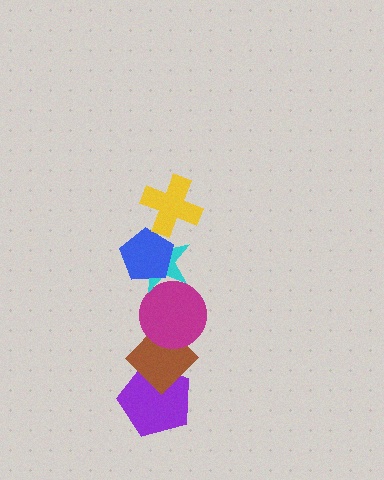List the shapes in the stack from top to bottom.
From top to bottom: the yellow cross, the blue pentagon, the cyan star, the magenta circle, the brown diamond, the purple pentagon.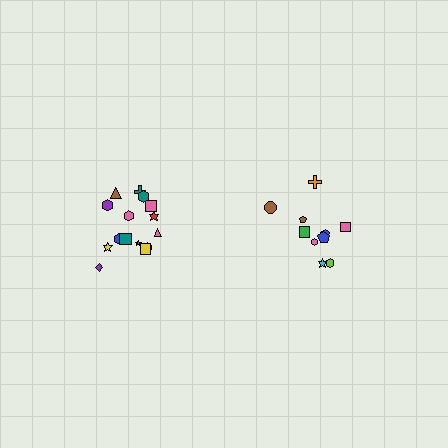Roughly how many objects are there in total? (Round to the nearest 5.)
Roughly 25 objects in total.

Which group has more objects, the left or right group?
The left group.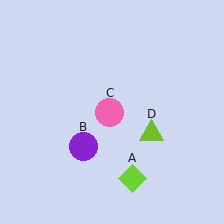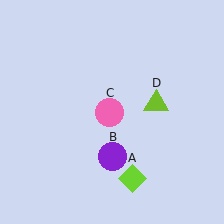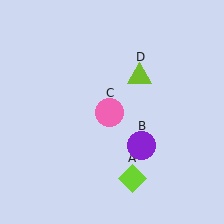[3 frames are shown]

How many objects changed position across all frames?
2 objects changed position: purple circle (object B), lime triangle (object D).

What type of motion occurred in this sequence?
The purple circle (object B), lime triangle (object D) rotated counterclockwise around the center of the scene.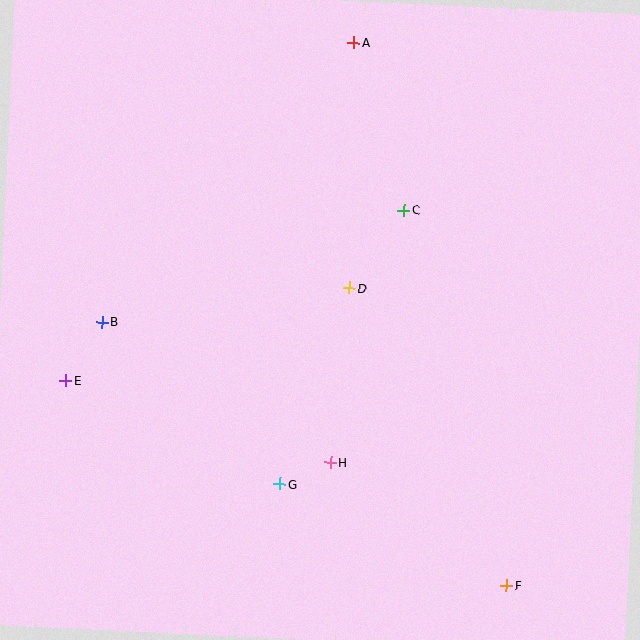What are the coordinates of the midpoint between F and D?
The midpoint between F and D is at (428, 437).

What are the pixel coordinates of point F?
Point F is at (506, 585).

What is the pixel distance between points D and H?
The distance between D and H is 175 pixels.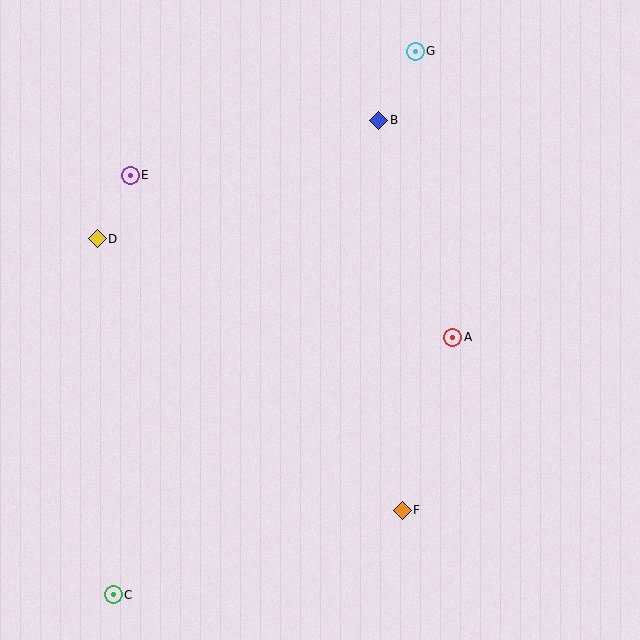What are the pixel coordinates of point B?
Point B is at (379, 120).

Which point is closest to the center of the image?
Point A at (453, 337) is closest to the center.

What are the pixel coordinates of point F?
Point F is at (402, 510).